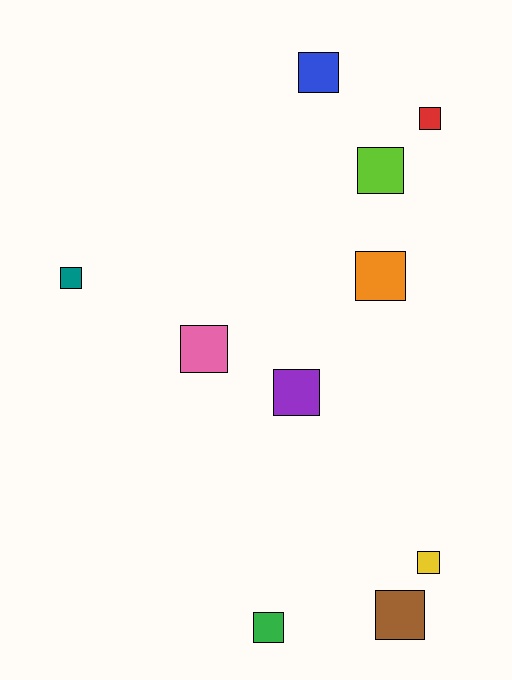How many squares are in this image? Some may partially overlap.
There are 10 squares.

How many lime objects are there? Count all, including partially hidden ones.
There is 1 lime object.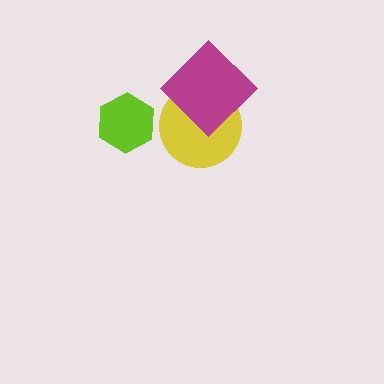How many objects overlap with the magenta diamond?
1 object overlaps with the magenta diamond.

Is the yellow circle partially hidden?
Yes, it is partially covered by another shape.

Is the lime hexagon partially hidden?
No, no other shape covers it.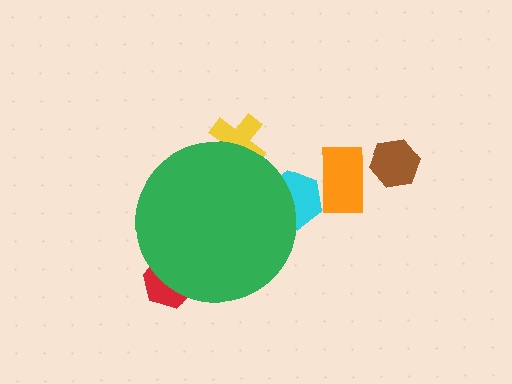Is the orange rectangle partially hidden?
No, the orange rectangle is fully visible.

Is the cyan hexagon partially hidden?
Yes, the cyan hexagon is partially hidden behind the green circle.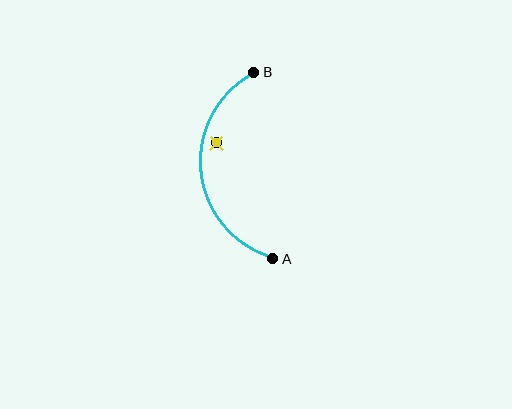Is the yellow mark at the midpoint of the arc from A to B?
No — the yellow mark does not lie on the arc at all. It sits slightly inside the curve.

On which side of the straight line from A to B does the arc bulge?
The arc bulges to the left of the straight line connecting A and B.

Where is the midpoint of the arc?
The arc midpoint is the point on the curve farthest from the straight line joining A and B. It sits to the left of that line.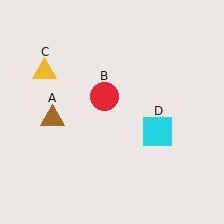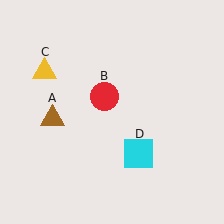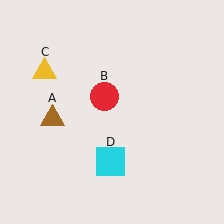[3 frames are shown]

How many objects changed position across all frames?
1 object changed position: cyan square (object D).